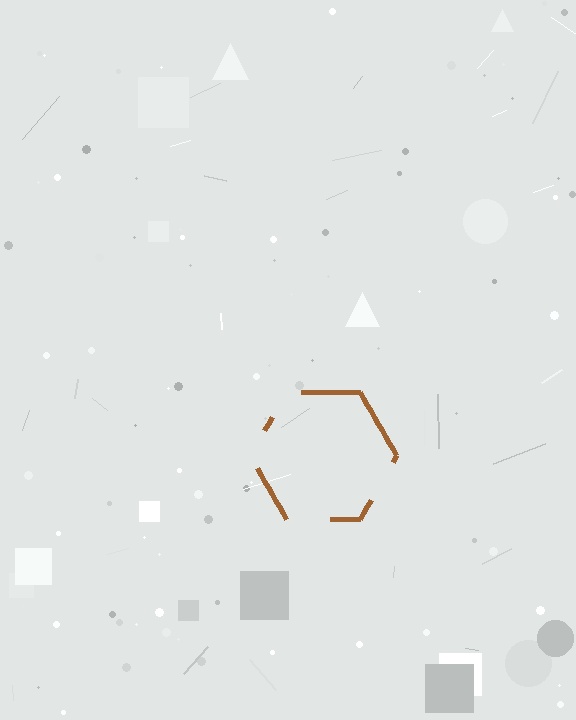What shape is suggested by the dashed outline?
The dashed outline suggests a hexagon.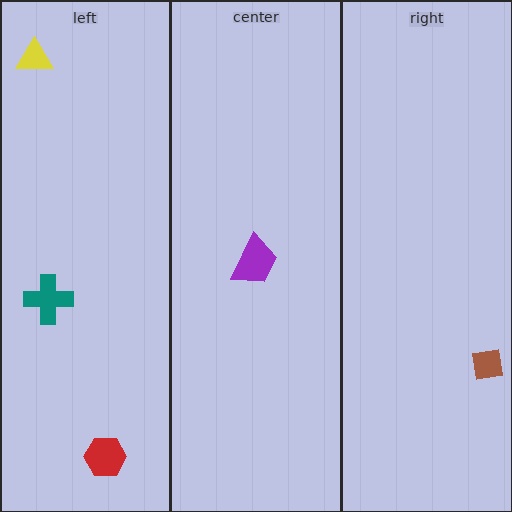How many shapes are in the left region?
3.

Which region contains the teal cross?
The left region.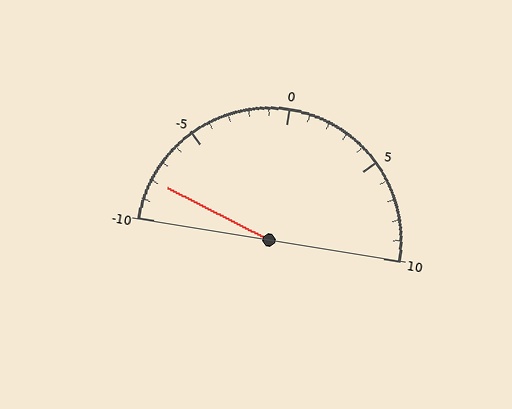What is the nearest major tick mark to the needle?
The nearest major tick mark is -10.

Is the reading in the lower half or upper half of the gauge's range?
The reading is in the lower half of the range (-10 to 10).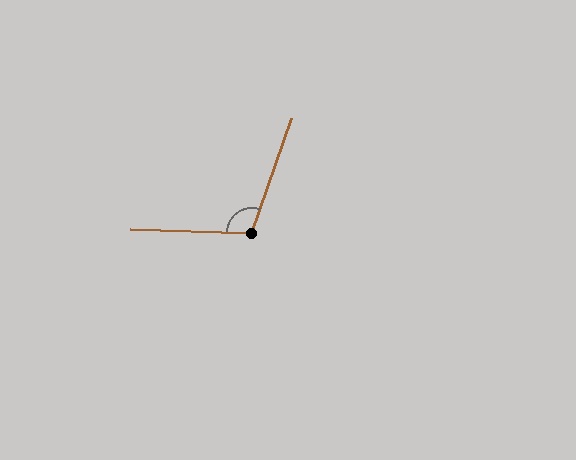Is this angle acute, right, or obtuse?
It is obtuse.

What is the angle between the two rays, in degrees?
Approximately 107 degrees.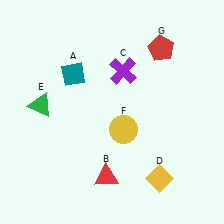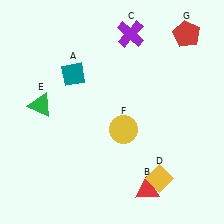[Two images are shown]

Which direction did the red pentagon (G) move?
The red pentagon (G) moved right.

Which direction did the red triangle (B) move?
The red triangle (B) moved right.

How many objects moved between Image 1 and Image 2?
3 objects moved between the two images.